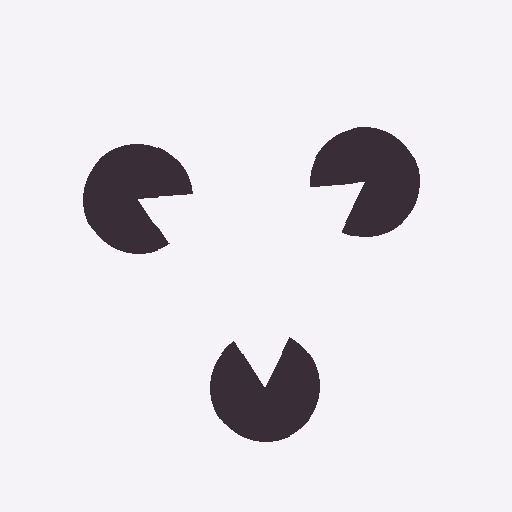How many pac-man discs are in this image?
There are 3 — one at each vertex of the illusory triangle.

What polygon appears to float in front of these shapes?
An illusory triangle — its edges are inferred from the aligned wedge cuts in the pac-man discs, not physically drawn.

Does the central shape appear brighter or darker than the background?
It typically appears slightly brighter than the background, even though no actual brightness change is drawn.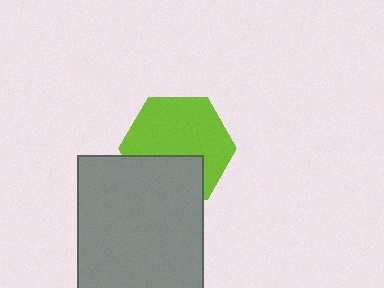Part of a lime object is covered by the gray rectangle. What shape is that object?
It is a hexagon.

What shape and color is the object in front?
The object in front is a gray rectangle.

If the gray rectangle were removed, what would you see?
You would see the complete lime hexagon.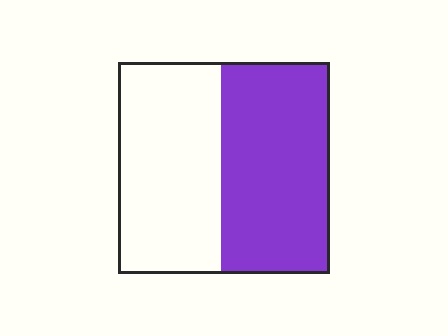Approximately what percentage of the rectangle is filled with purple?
Approximately 50%.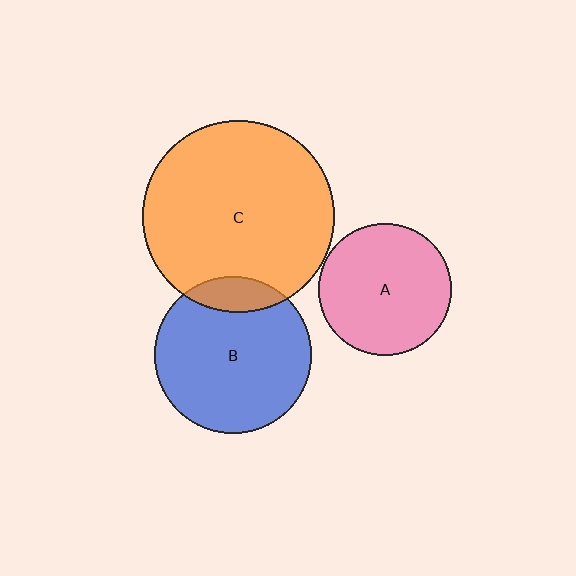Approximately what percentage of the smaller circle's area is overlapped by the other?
Approximately 15%.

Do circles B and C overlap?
Yes.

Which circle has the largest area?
Circle C (orange).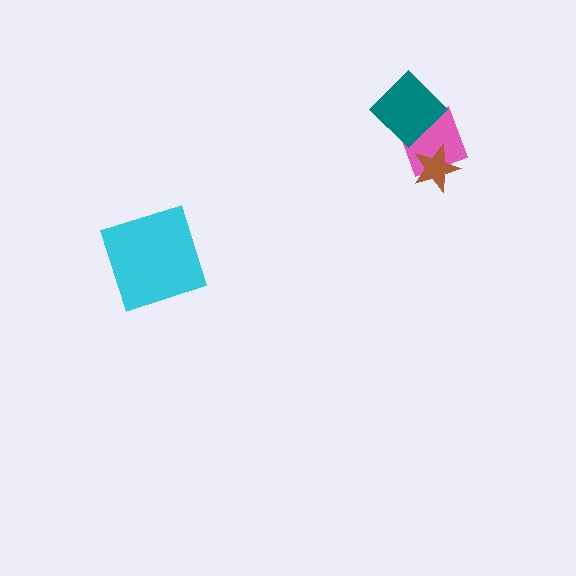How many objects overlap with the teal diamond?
1 object overlaps with the teal diamond.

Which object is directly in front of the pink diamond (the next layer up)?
The teal diamond is directly in front of the pink diamond.